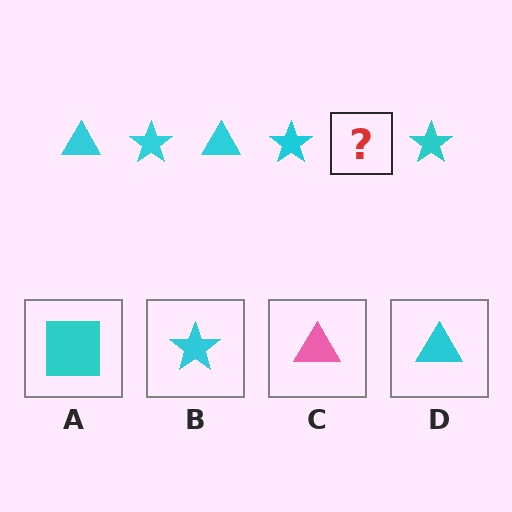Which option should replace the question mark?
Option D.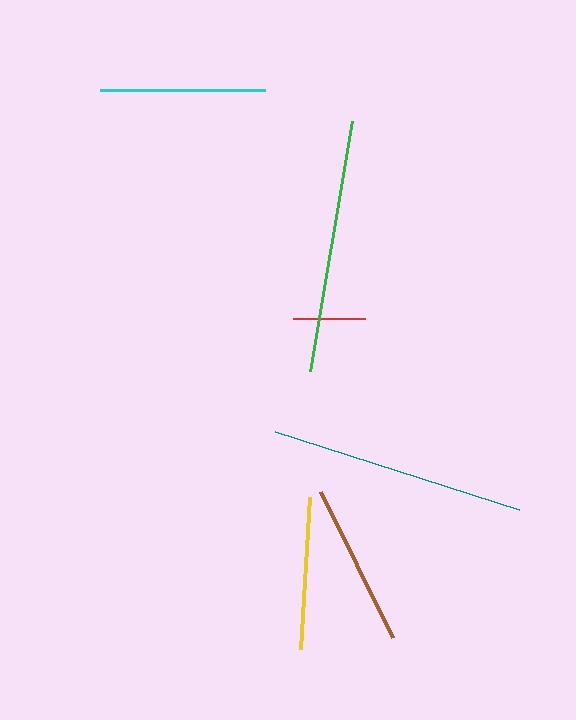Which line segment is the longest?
The teal line is the longest at approximately 256 pixels.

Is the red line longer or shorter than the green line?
The green line is longer than the red line.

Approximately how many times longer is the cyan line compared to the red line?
The cyan line is approximately 2.3 times the length of the red line.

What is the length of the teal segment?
The teal segment is approximately 256 pixels long.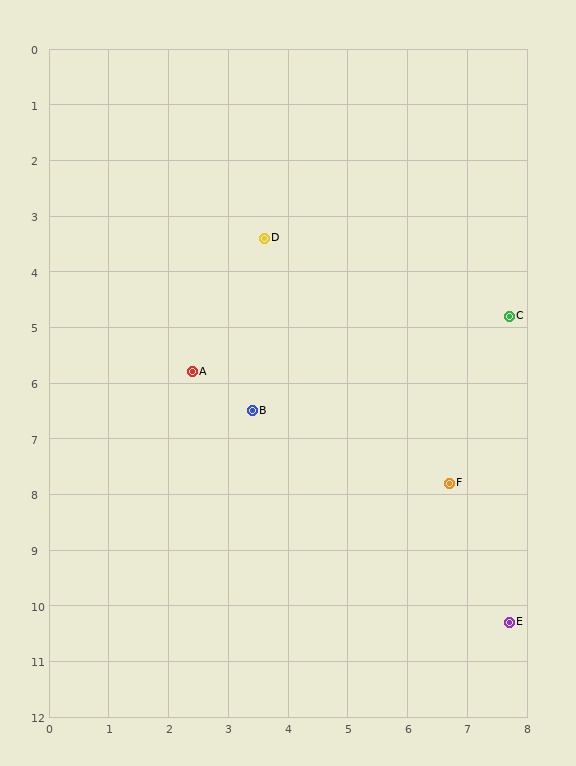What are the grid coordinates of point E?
Point E is at approximately (7.7, 10.3).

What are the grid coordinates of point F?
Point F is at approximately (6.7, 7.8).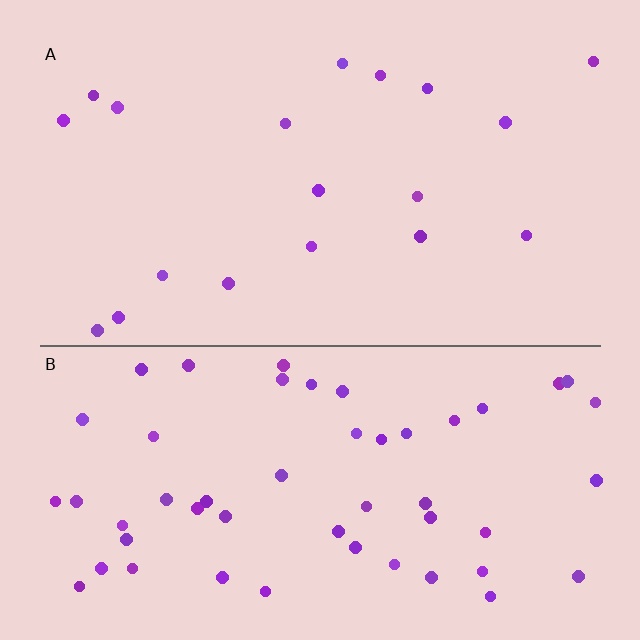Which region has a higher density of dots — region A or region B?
B (the bottom).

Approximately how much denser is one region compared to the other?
Approximately 2.8× — region B over region A.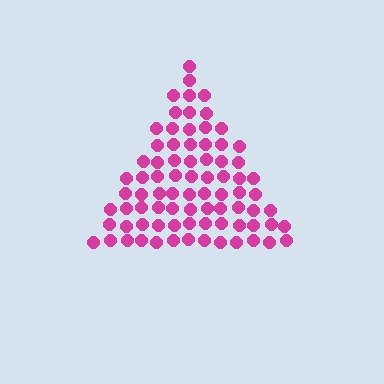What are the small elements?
The small elements are circles.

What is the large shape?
The large shape is a triangle.